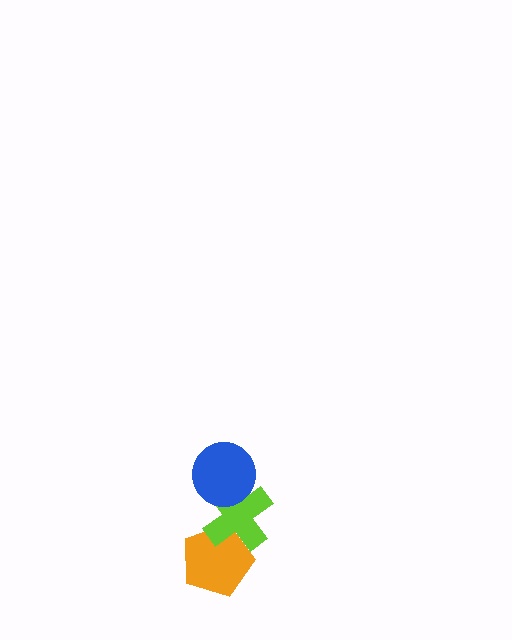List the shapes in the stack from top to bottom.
From top to bottom: the blue circle, the lime cross, the orange pentagon.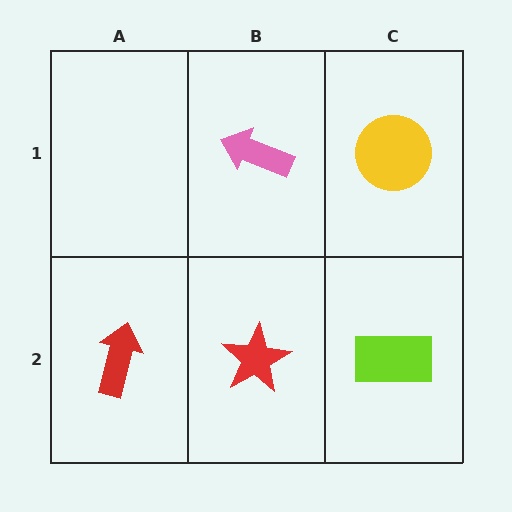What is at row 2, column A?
A red arrow.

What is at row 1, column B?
A pink arrow.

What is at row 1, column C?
A yellow circle.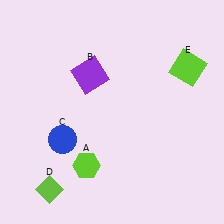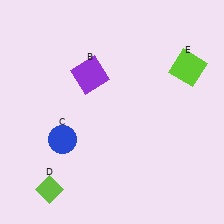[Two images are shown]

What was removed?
The lime hexagon (A) was removed in Image 2.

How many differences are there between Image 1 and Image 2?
There is 1 difference between the two images.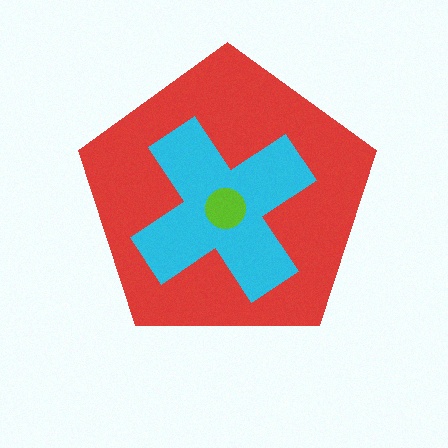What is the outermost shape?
The red pentagon.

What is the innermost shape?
The lime circle.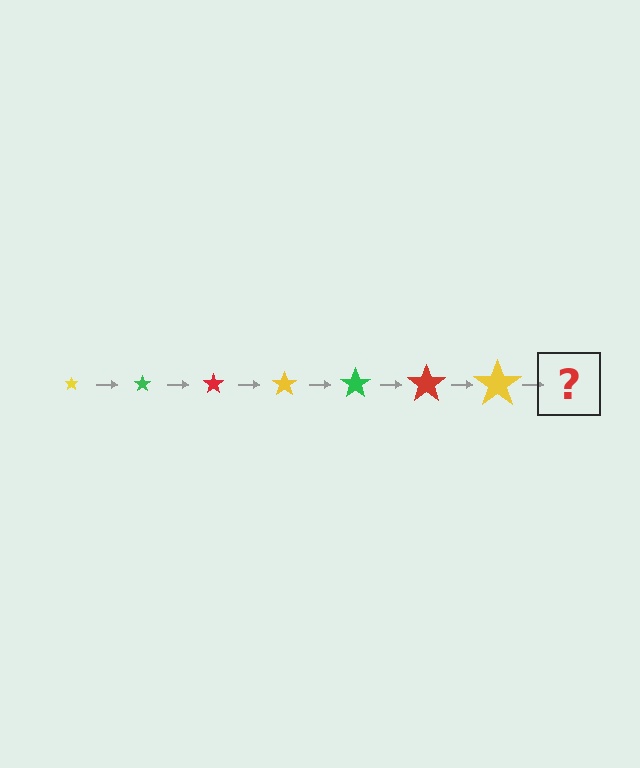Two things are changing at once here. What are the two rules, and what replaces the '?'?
The two rules are that the star grows larger each step and the color cycles through yellow, green, and red. The '?' should be a green star, larger than the previous one.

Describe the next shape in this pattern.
It should be a green star, larger than the previous one.